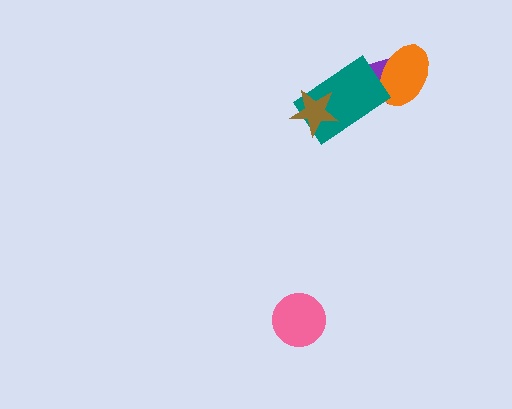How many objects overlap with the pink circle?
0 objects overlap with the pink circle.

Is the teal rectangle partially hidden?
Yes, it is partially covered by another shape.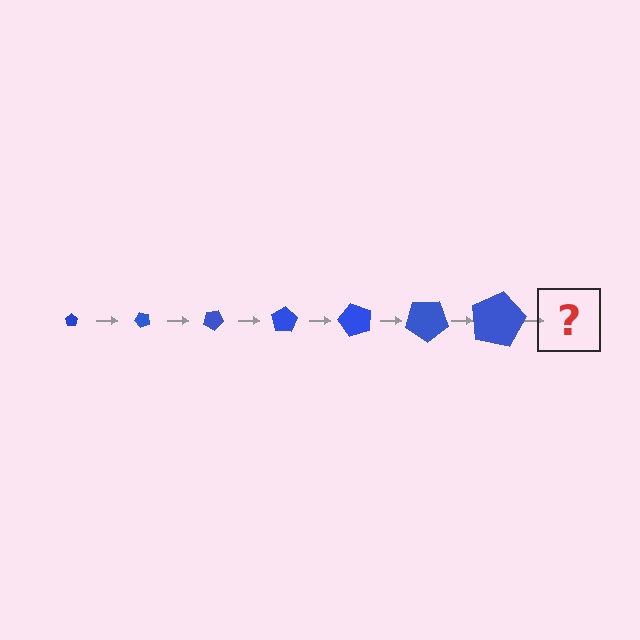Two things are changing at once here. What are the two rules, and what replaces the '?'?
The two rules are that the pentagon grows larger each step and it rotates 50 degrees each step. The '?' should be a pentagon, larger than the previous one and rotated 350 degrees from the start.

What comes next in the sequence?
The next element should be a pentagon, larger than the previous one and rotated 350 degrees from the start.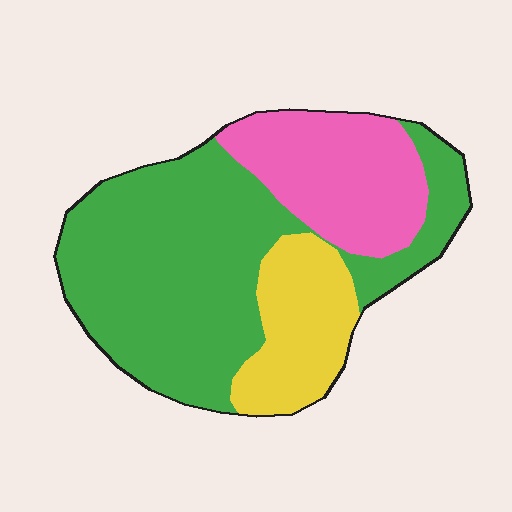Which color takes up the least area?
Yellow, at roughly 20%.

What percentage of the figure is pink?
Pink covers about 25% of the figure.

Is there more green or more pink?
Green.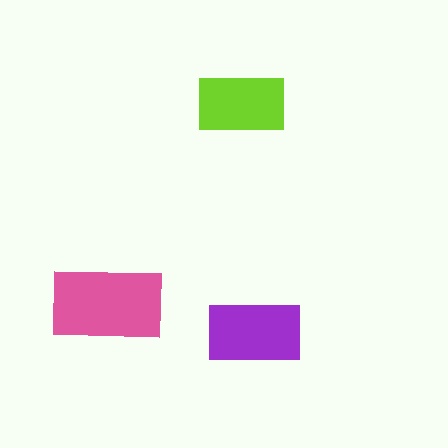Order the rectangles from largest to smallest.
the pink one, the purple one, the lime one.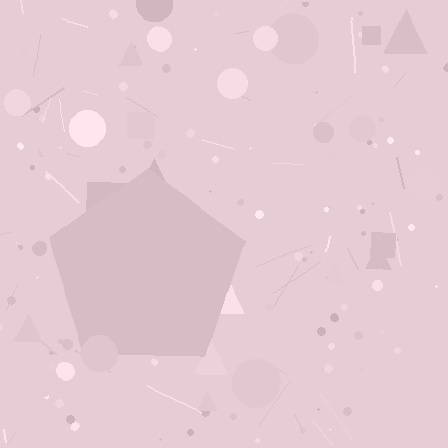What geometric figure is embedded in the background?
A pentagon is embedded in the background.